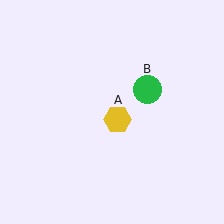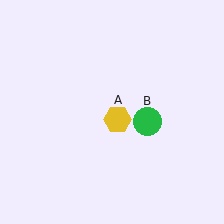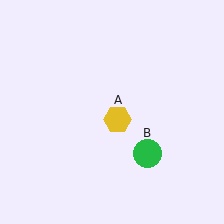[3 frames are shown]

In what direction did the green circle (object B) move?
The green circle (object B) moved down.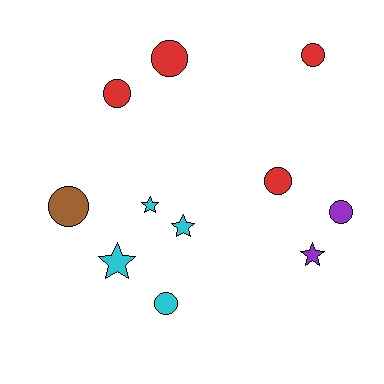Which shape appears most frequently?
Circle, with 7 objects.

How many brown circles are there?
There is 1 brown circle.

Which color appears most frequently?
Cyan, with 4 objects.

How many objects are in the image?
There are 11 objects.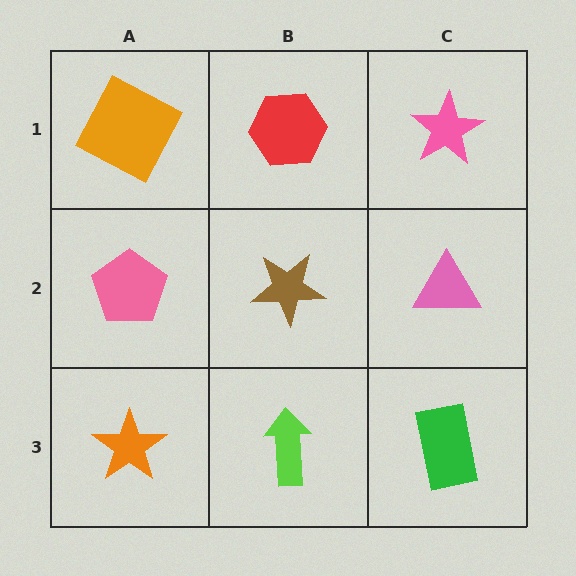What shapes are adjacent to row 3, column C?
A pink triangle (row 2, column C), a lime arrow (row 3, column B).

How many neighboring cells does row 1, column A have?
2.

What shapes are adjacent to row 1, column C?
A pink triangle (row 2, column C), a red hexagon (row 1, column B).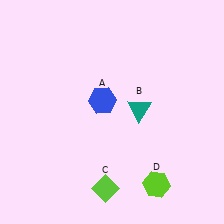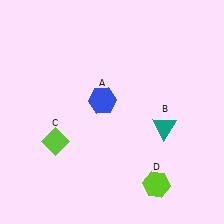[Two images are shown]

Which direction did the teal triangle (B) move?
The teal triangle (B) moved right.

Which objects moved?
The objects that moved are: the teal triangle (B), the lime diamond (C).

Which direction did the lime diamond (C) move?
The lime diamond (C) moved left.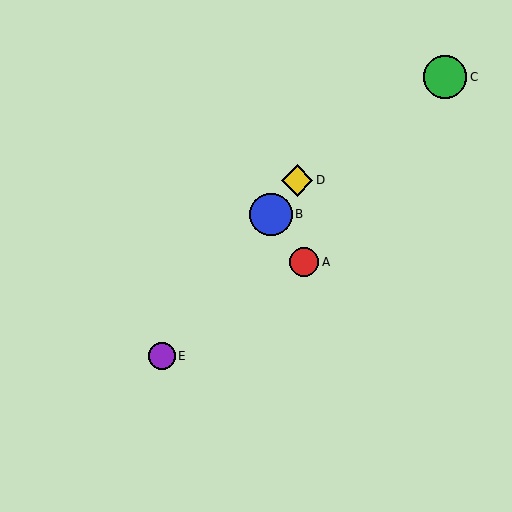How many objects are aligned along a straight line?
3 objects (B, D, E) are aligned along a straight line.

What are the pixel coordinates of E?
Object E is at (162, 356).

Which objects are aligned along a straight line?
Objects B, D, E are aligned along a straight line.